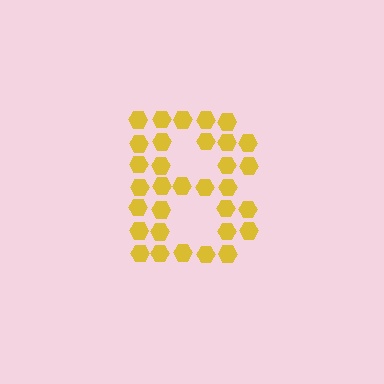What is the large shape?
The large shape is the letter B.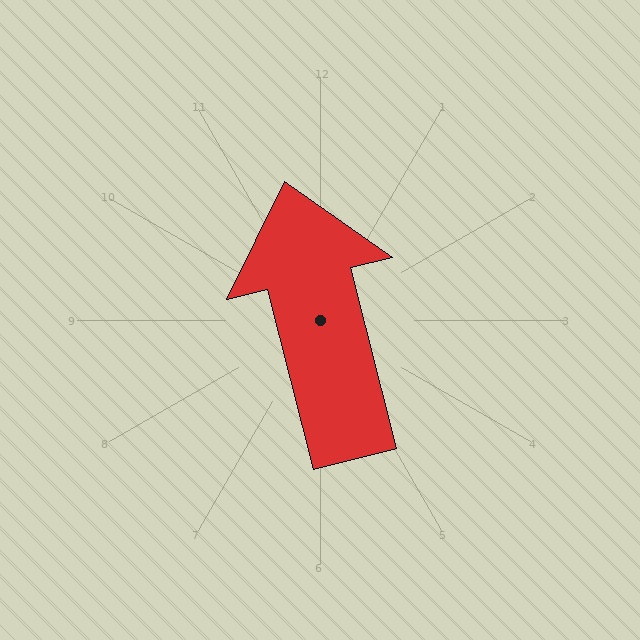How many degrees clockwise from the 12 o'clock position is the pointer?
Approximately 346 degrees.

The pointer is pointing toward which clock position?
Roughly 12 o'clock.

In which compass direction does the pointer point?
North.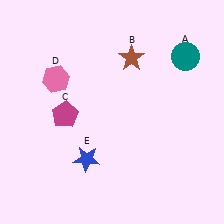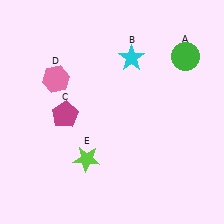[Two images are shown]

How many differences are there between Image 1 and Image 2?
There are 3 differences between the two images.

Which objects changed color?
A changed from teal to green. B changed from brown to cyan. E changed from blue to lime.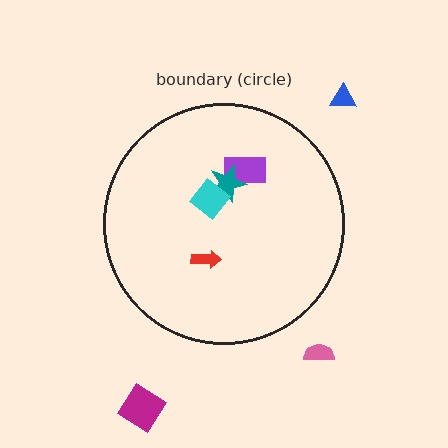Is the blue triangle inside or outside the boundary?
Outside.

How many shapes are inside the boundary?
4 inside, 3 outside.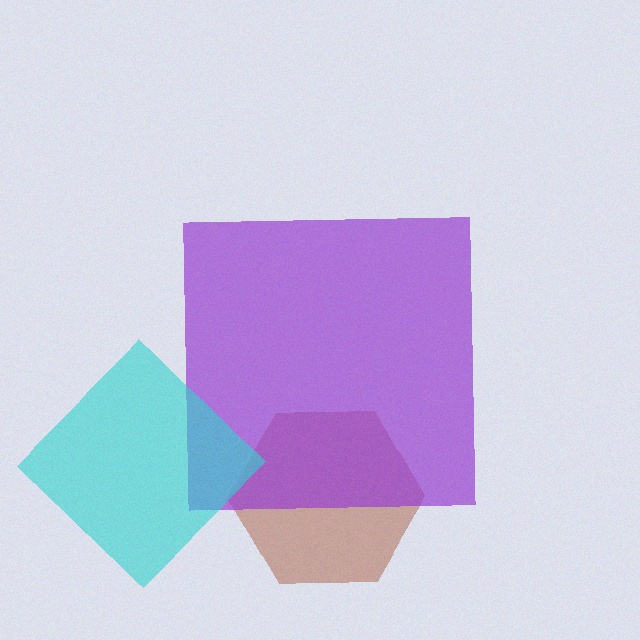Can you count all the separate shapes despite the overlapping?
Yes, there are 3 separate shapes.